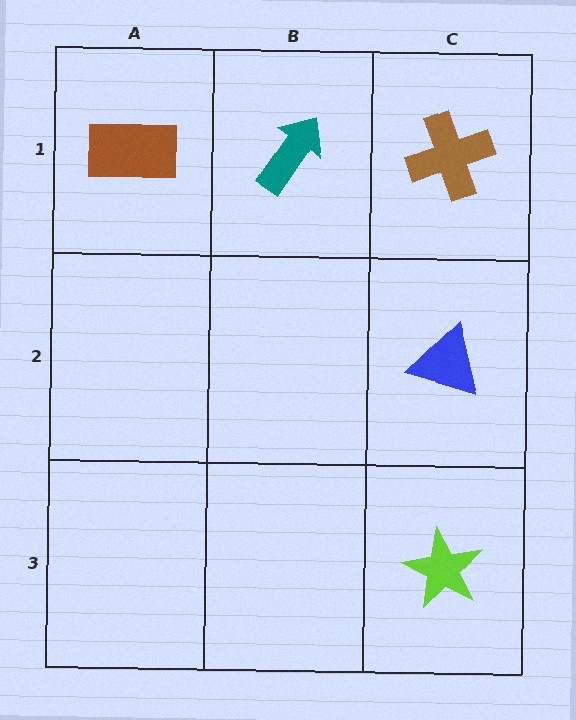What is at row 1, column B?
A teal arrow.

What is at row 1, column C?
A brown cross.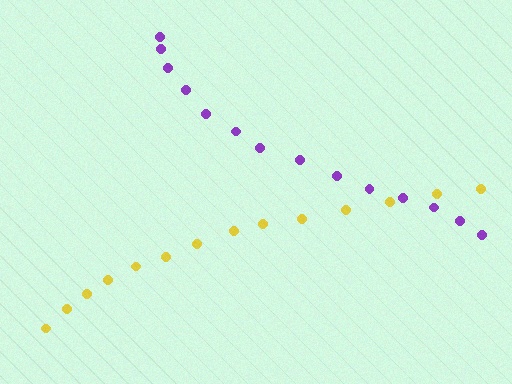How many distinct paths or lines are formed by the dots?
There are 2 distinct paths.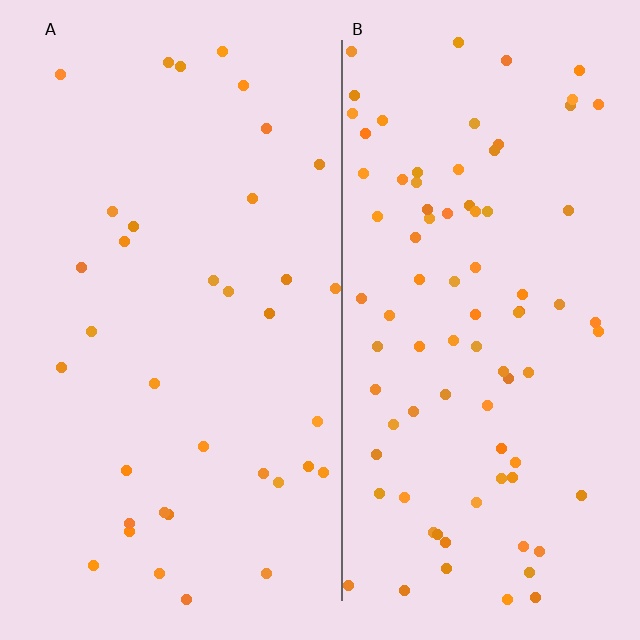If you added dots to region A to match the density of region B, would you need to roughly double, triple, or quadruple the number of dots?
Approximately double.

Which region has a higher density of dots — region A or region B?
B (the right).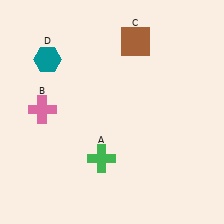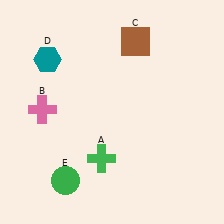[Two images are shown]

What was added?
A green circle (E) was added in Image 2.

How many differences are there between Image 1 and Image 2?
There is 1 difference between the two images.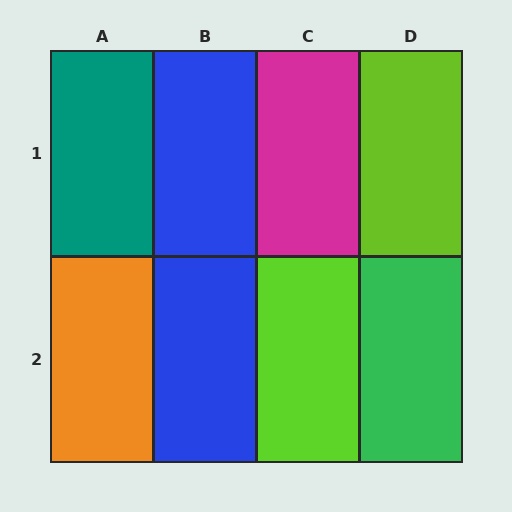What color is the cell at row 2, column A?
Orange.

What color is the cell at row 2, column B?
Blue.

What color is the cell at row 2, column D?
Green.